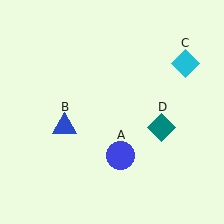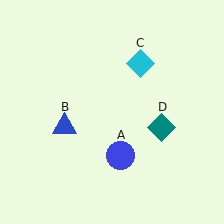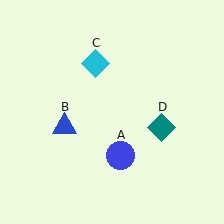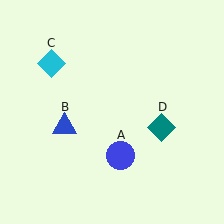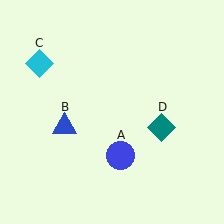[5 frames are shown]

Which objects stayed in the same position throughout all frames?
Blue circle (object A) and blue triangle (object B) and teal diamond (object D) remained stationary.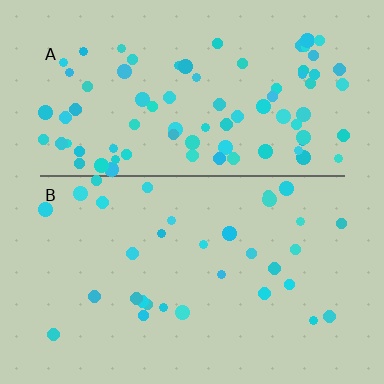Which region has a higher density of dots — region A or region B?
A (the top).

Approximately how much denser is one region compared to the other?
Approximately 2.6× — region A over region B.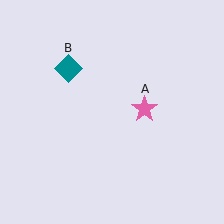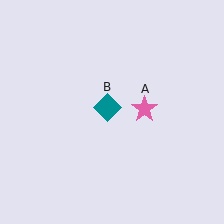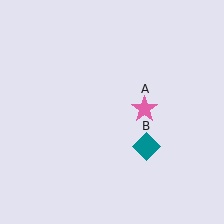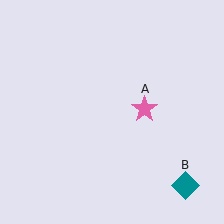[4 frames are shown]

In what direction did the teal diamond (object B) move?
The teal diamond (object B) moved down and to the right.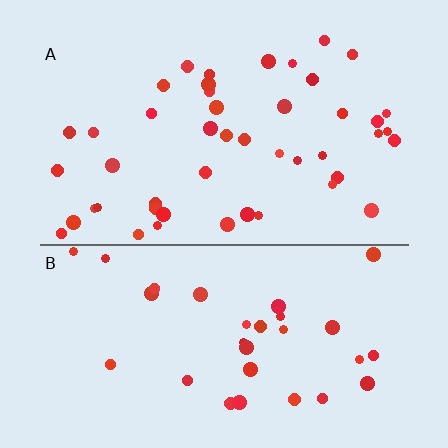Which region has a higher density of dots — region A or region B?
A (the top).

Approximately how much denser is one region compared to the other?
Approximately 1.4× — region A over region B.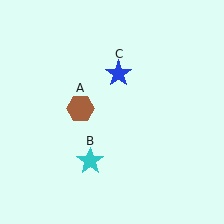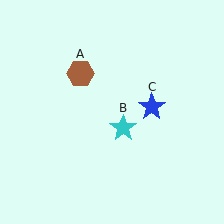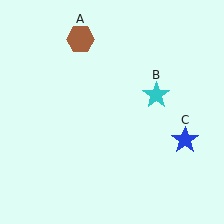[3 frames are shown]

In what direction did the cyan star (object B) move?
The cyan star (object B) moved up and to the right.